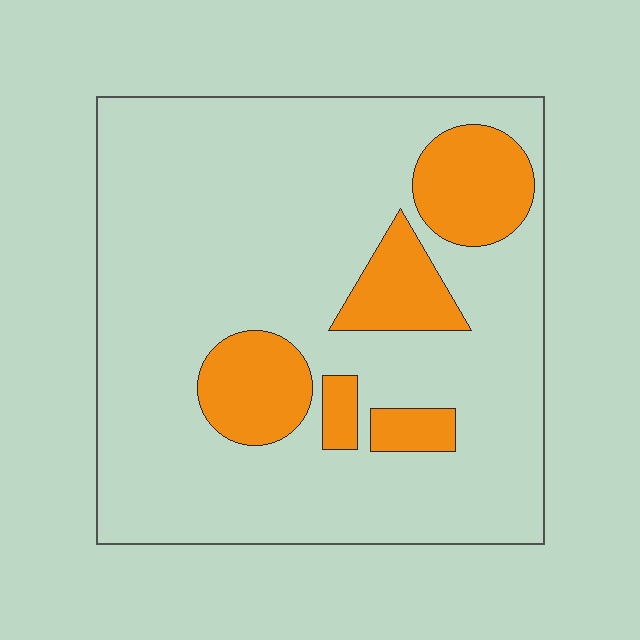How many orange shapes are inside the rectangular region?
5.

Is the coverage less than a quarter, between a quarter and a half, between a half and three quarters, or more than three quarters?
Less than a quarter.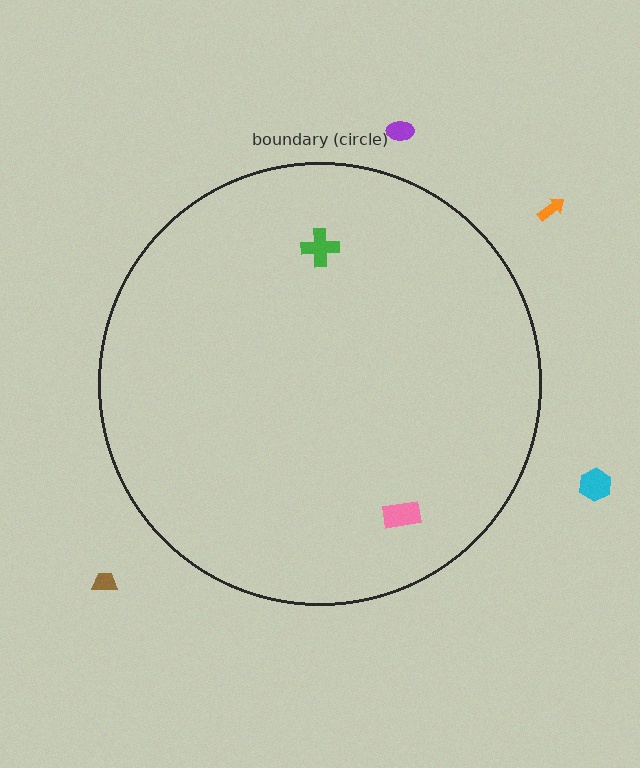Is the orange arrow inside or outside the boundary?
Outside.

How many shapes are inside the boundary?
2 inside, 4 outside.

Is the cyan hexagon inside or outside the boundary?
Outside.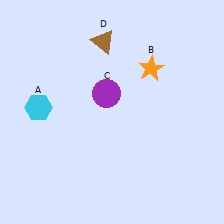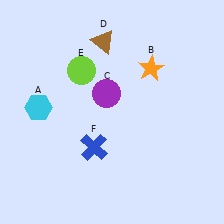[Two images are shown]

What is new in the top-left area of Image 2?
A lime circle (E) was added in the top-left area of Image 2.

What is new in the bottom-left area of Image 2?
A blue cross (F) was added in the bottom-left area of Image 2.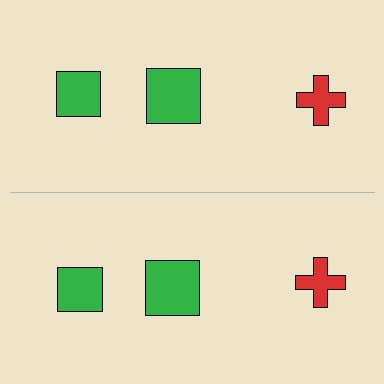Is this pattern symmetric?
Yes, this pattern has bilateral (reflection) symmetry.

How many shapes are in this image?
There are 6 shapes in this image.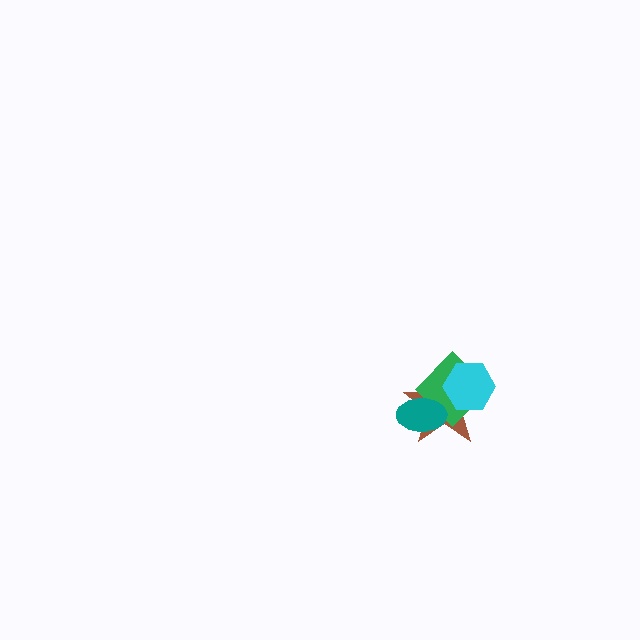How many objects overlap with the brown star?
3 objects overlap with the brown star.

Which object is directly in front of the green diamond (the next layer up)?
The teal ellipse is directly in front of the green diamond.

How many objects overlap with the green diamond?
3 objects overlap with the green diamond.